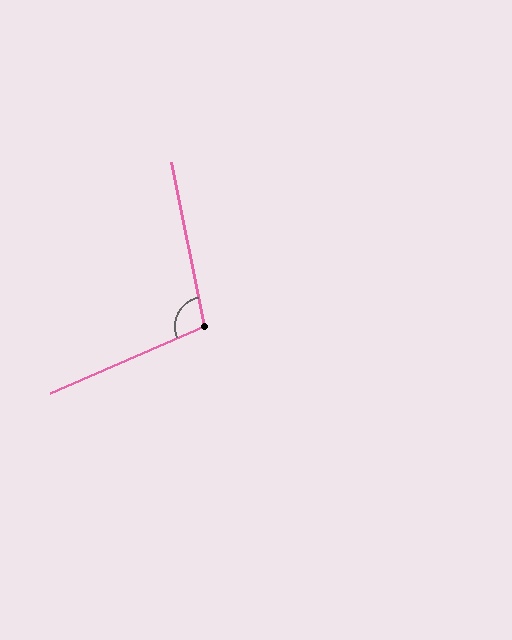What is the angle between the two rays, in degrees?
Approximately 102 degrees.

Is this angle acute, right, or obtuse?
It is obtuse.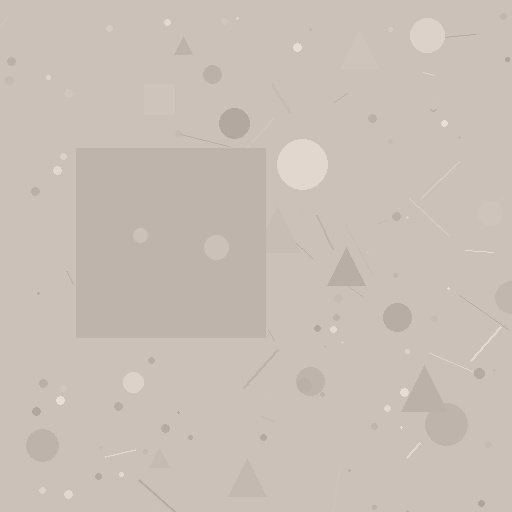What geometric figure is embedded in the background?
A square is embedded in the background.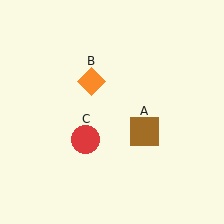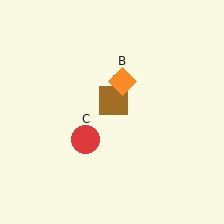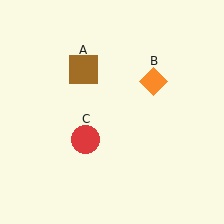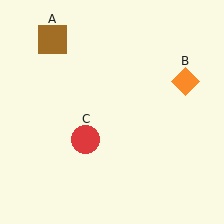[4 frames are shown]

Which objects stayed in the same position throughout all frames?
Red circle (object C) remained stationary.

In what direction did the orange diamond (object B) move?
The orange diamond (object B) moved right.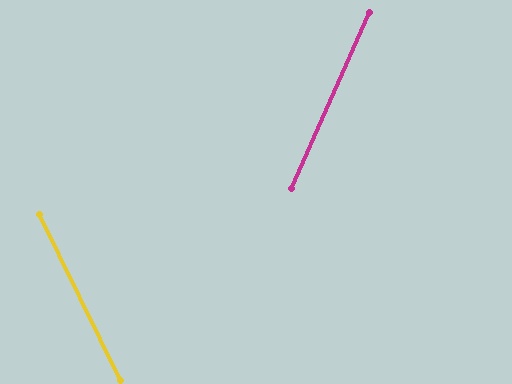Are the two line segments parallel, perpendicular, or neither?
Neither parallel nor perpendicular — they differ by about 50°.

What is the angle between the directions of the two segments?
Approximately 50 degrees.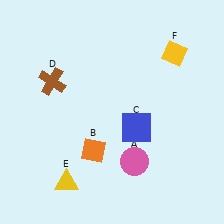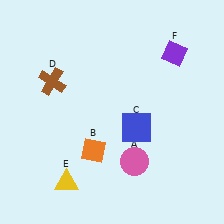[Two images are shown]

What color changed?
The diamond (F) changed from yellow in Image 1 to purple in Image 2.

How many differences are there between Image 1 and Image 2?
There is 1 difference between the two images.